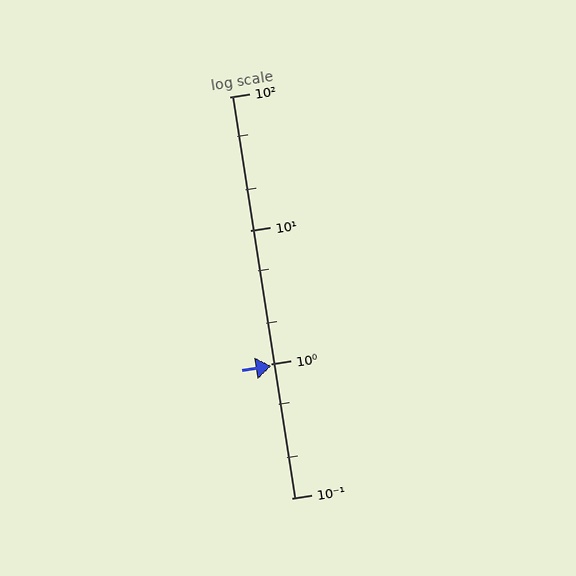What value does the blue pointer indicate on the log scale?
The pointer indicates approximately 0.97.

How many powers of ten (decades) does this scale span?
The scale spans 3 decades, from 0.1 to 100.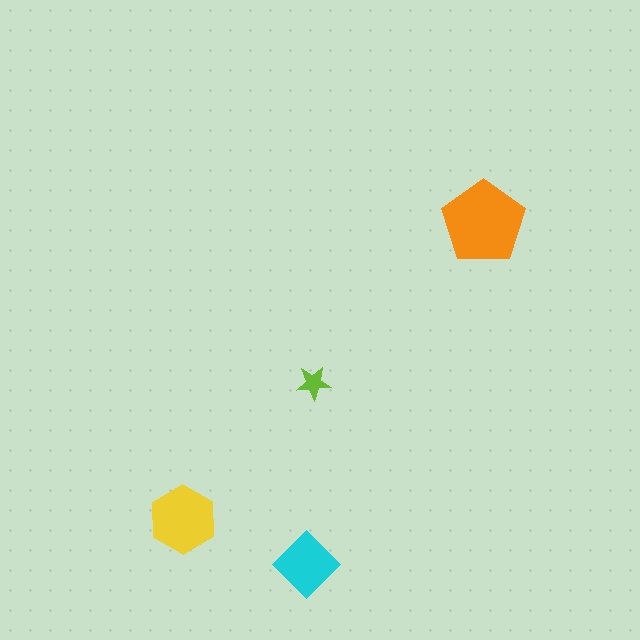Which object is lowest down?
The cyan diamond is bottommost.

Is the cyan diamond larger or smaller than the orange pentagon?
Smaller.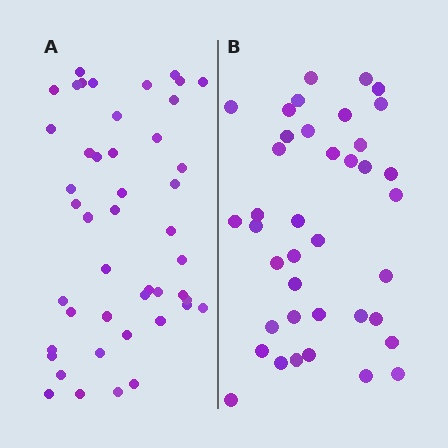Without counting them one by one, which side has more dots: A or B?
Region A (the left region) has more dots.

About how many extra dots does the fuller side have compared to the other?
Region A has roughly 8 or so more dots than region B.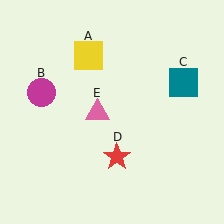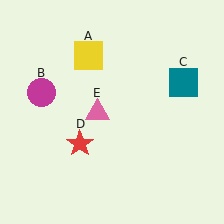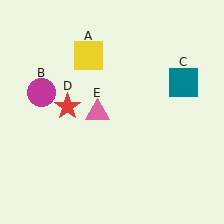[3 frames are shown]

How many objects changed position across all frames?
1 object changed position: red star (object D).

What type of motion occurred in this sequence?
The red star (object D) rotated clockwise around the center of the scene.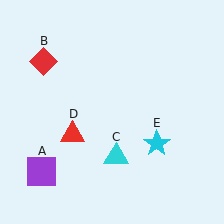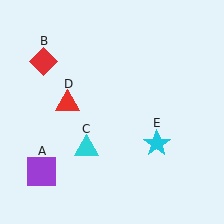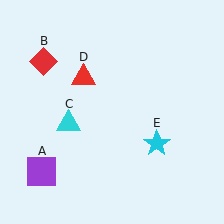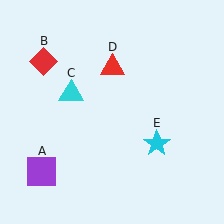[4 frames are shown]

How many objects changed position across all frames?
2 objects changed position: cyan triangle (object C), red triangle (object D).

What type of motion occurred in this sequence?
The cyan triangle (object C), red triangle (object D) rotated clockwise around the center of the scene.